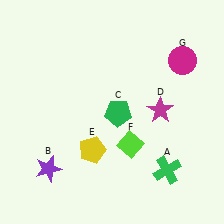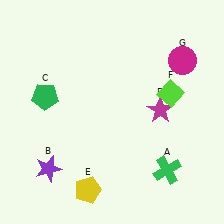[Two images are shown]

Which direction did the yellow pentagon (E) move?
The yellow pentagon (E) moved down.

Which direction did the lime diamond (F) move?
The lime diamond (F) moved up.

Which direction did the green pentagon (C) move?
The green pentagon (C) moved left.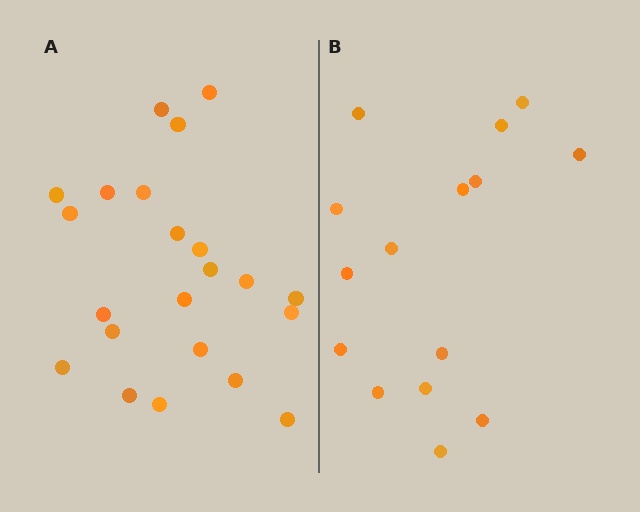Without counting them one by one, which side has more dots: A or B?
Region A (the left region) has more dots.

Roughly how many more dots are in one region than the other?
Region A has roughly 8 or so more dots than region B.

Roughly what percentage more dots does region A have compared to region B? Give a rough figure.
About 45% more.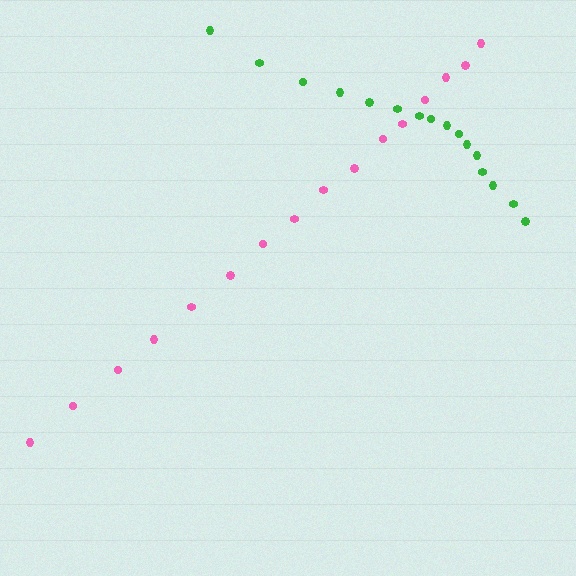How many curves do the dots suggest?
There are 2 distinct paths.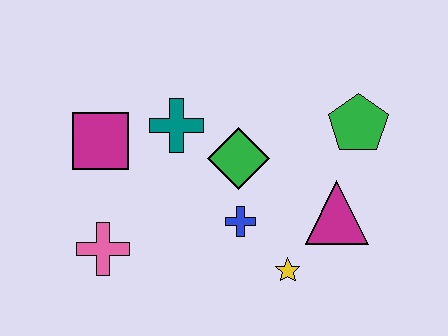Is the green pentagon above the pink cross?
Yes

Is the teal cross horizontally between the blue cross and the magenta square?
Yes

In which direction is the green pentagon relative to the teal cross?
The green pentagon is to the right of the teal cross.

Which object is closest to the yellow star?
The blue cross is closest to the yellow star.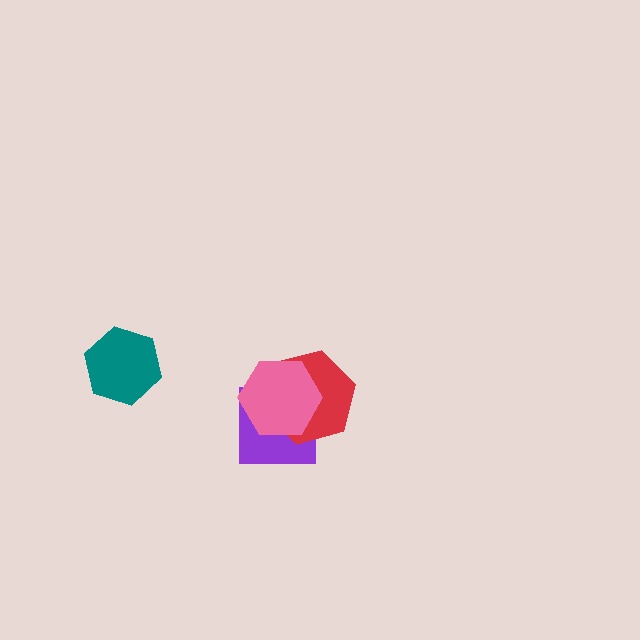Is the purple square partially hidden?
Yes, it is partially covered by another shape.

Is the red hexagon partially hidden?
Yes, it is partially covered by another shape.